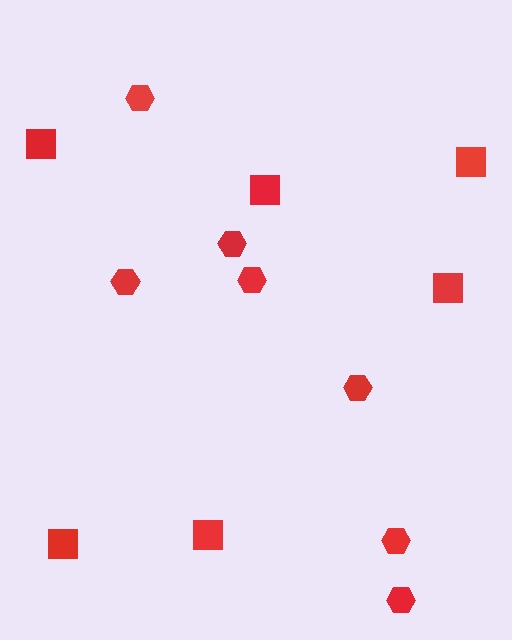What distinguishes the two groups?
There are 2 groups: one group of hexagons (7) and one group of squares (6).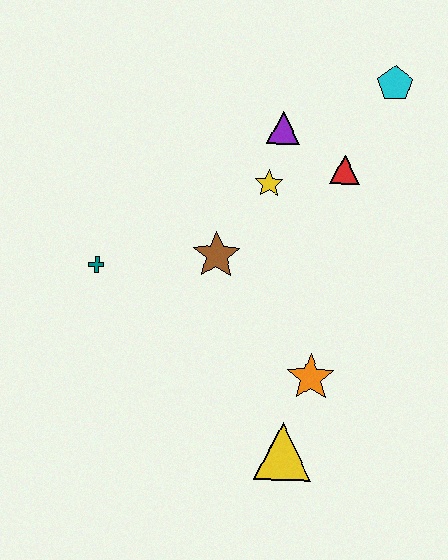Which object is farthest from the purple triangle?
The yellow triangle is farthest from the purple triangle.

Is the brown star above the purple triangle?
No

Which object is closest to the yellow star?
The purple triangle is closest to the yellow star.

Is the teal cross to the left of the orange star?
Yes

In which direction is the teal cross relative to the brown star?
The teal cross is to the left of the brown star.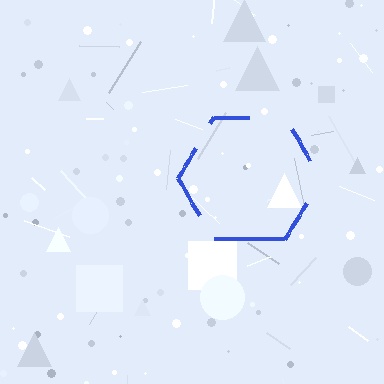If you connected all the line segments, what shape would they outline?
They would outline a hexagon.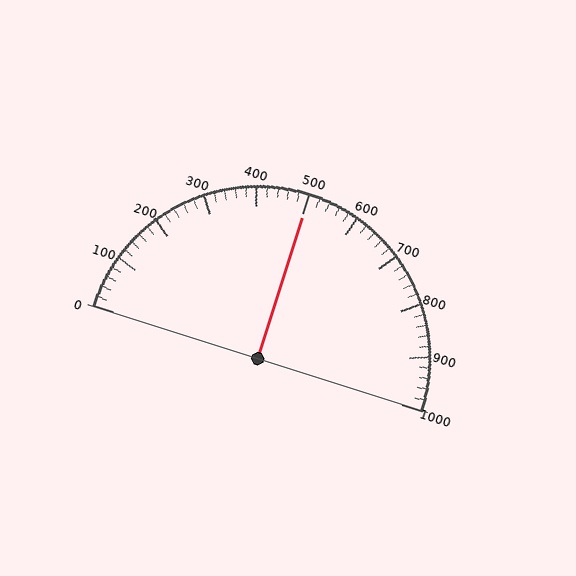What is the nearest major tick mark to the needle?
The nearest major tick mark is 500.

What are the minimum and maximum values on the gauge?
The gauge ranges from 0 to 1000.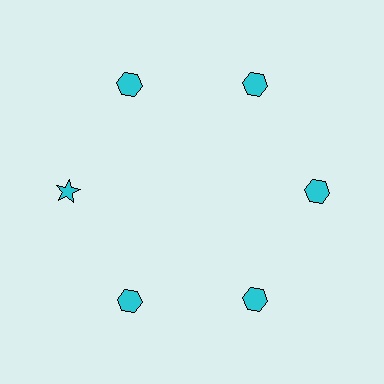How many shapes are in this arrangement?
There are 6 shapes arranged in a ring pattern.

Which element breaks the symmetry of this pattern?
The cyan star at roughly the 9 o'clock position breaks the symmetry. All other shapes are cyan hexagons.